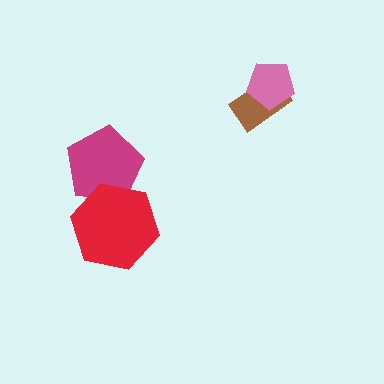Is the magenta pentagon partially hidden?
Yes, it is partially covered by another shape.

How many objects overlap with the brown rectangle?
1 object overlaps with the brown rectangle.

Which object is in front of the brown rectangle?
The pink pentagon is in front of the brown rectangle.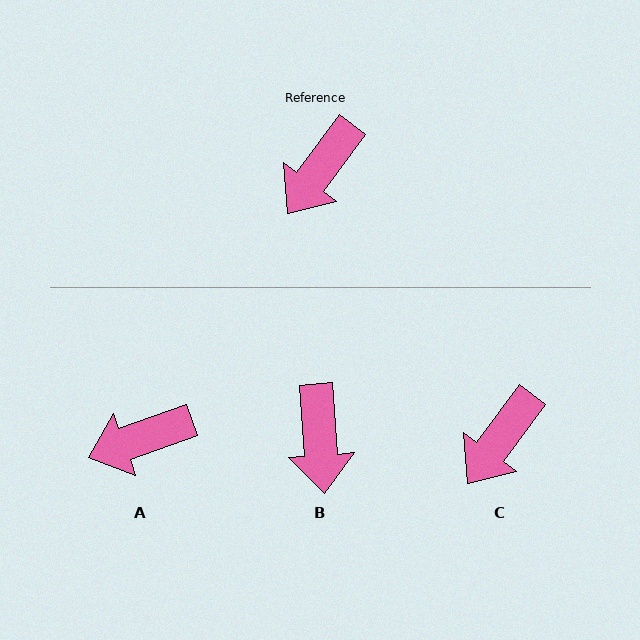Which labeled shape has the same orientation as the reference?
C.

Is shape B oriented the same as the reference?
No, it is off by about 40 degrees.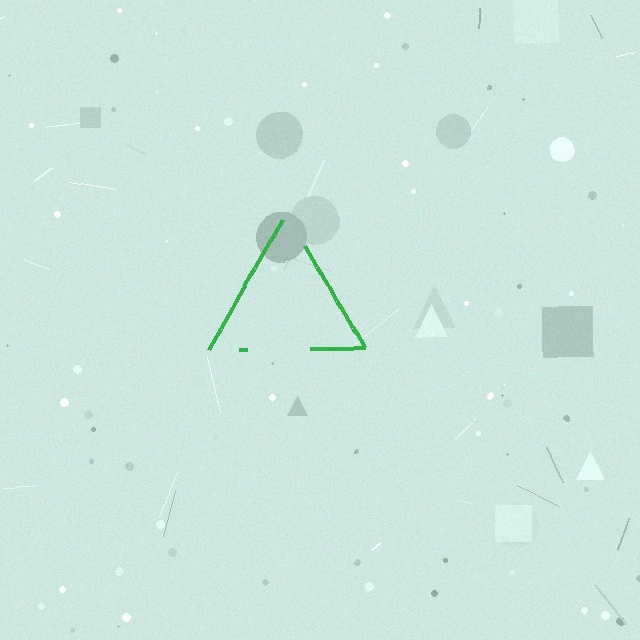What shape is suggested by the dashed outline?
The dashed outline suggests a triangle.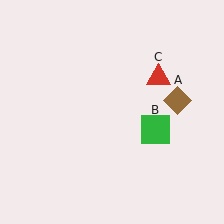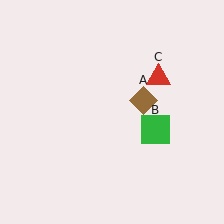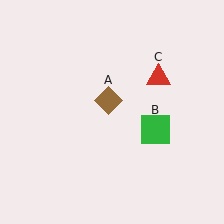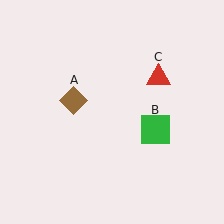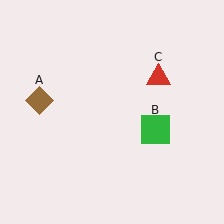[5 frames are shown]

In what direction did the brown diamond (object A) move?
The brown diamond (object A) moved left.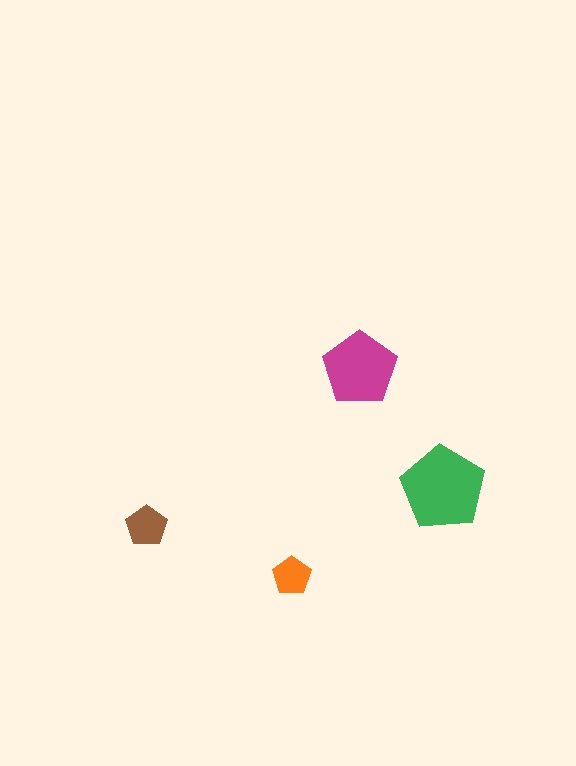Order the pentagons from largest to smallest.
the green one, the magenta one, the brown one, the orange one.